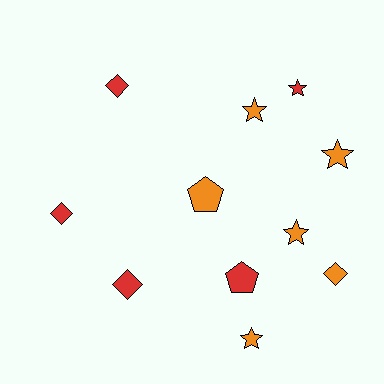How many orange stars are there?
There are 4 orange stars.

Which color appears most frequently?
Orange, with 6 objects.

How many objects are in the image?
There are 11 objects.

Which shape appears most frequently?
Star, with 5 objects.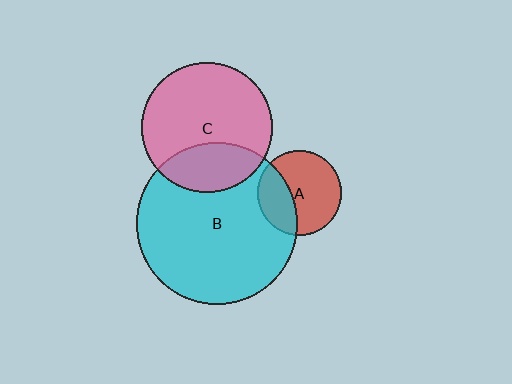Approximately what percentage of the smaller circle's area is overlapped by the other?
Approximately 35%.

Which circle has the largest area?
Circle B (cyan).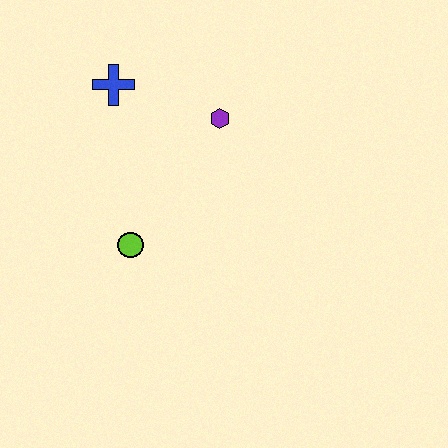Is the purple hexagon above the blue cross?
No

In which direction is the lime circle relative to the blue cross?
The lime circle is below the blue cross.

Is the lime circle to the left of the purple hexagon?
Yes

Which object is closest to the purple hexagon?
The blue cross is closest to the purple hexagon.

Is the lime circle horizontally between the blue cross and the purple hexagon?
Yes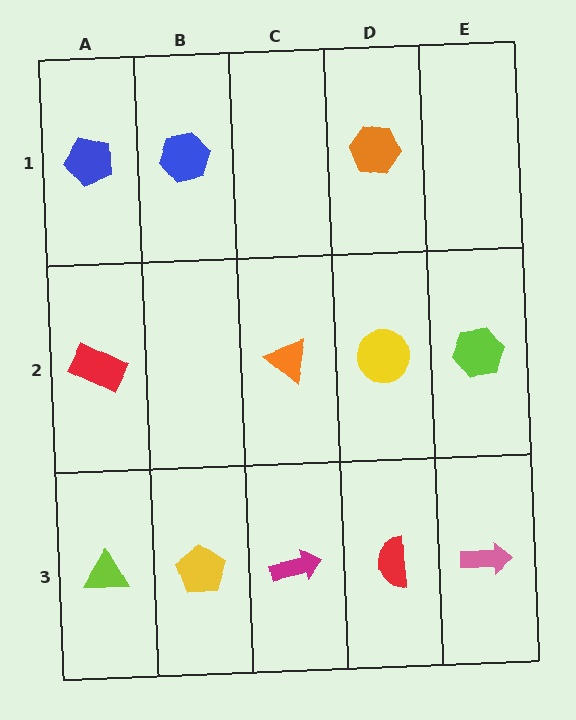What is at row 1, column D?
An orange hexagon.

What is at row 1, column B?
A blue hexagon.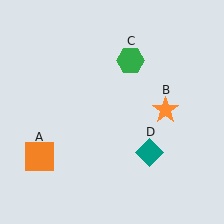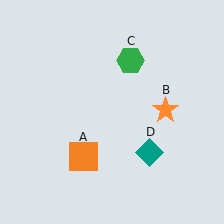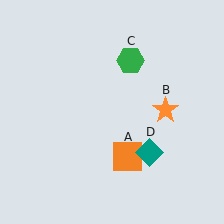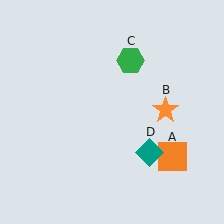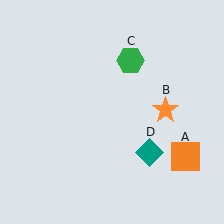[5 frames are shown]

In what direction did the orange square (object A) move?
The orange square (object A) moved right.